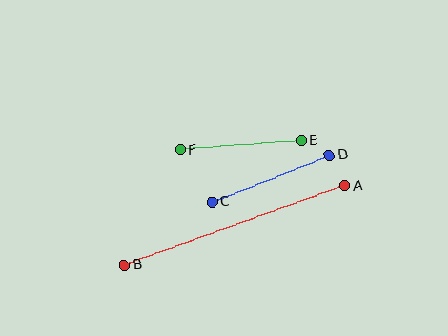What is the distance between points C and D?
The distance is approximately 127 pixels.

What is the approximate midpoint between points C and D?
The midpoint is at approximately (271, 179) pixels.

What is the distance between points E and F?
The distance is approximately 121 pixels.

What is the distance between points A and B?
The distance is approximately 234 pixels.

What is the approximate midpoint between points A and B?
The midpoint is at approximately (235, 225) pixels.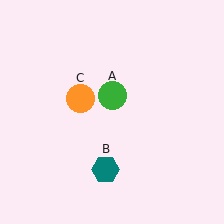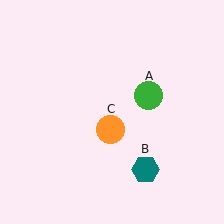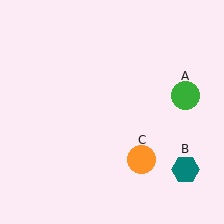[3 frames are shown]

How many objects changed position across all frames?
3 objects changed position: green circle (object A), teal hexagon (object B), orange circle (object C).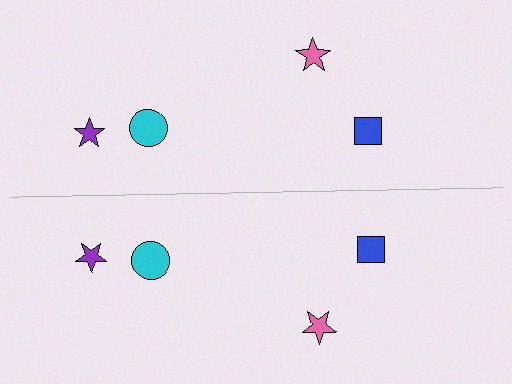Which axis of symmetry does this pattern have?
The pattern has a horizontal axis of symmetry running through the center of the image.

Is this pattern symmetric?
Yes, this pattern has bilateral (reflection) symmetry.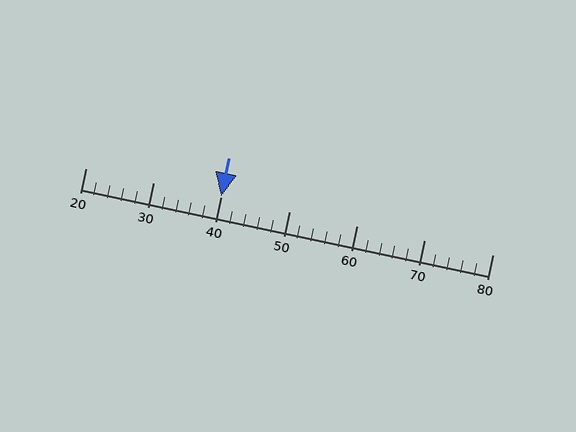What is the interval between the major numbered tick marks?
The major tick marks are spaced 10 units apart.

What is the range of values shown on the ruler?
The ruler shows values from 20 to 80.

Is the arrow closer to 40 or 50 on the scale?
The arrow is closer to 40.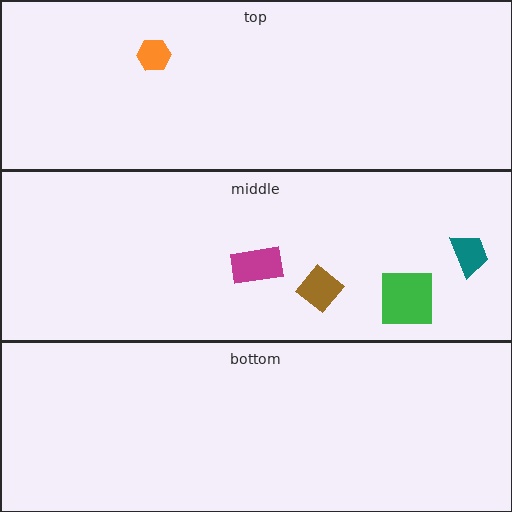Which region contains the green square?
The middle region.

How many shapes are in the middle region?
4.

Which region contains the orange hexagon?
The top region.